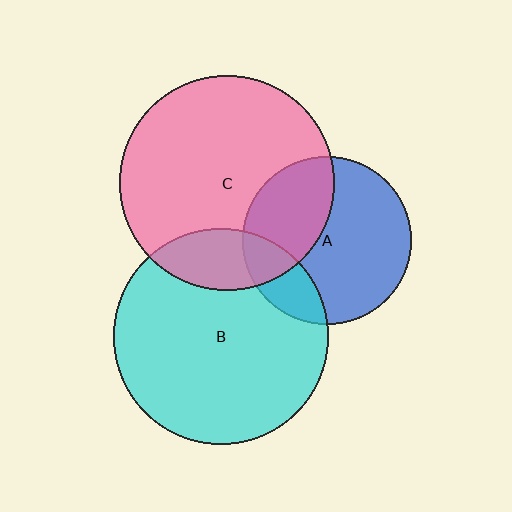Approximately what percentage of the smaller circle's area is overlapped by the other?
Approximately 20%.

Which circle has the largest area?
Circle B (cyan).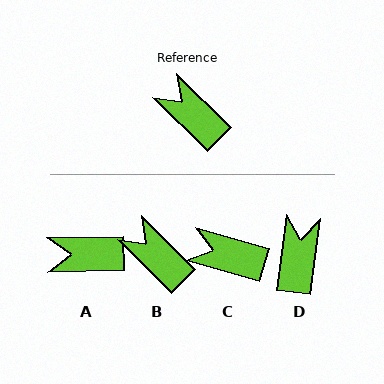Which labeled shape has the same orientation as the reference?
B.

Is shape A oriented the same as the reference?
No, it is off by about 46 degrees.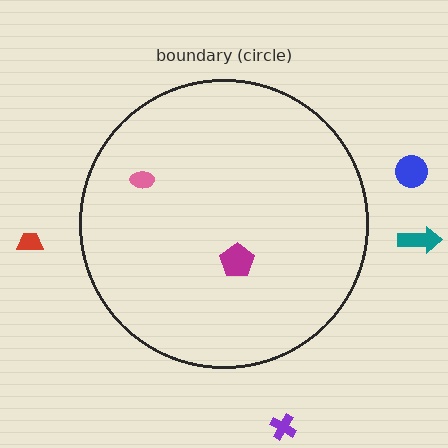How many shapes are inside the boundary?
2 inside, 4 outside.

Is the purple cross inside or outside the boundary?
Outside.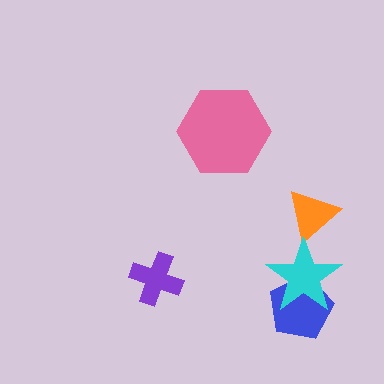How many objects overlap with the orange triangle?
1 object overlaps with the orange triangle.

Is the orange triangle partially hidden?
Yes, it is partially covered by another shape.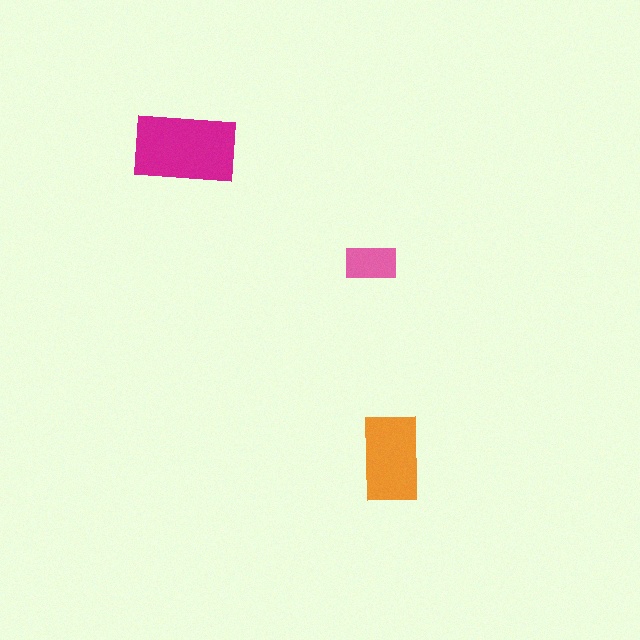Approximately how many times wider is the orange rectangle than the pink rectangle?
About 1.5 times wider.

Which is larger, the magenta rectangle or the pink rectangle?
The magenta one.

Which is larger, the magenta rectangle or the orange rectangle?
The magenta one.